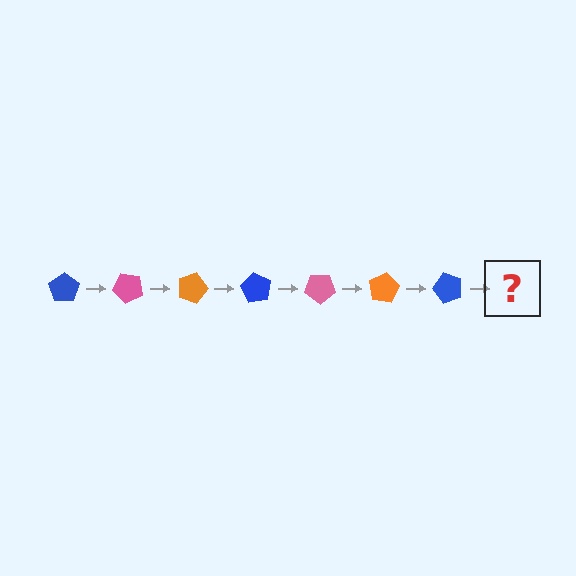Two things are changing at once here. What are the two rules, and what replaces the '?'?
The two rules are that it rotates 45 degrees each step and the color cycles through blue, pink, and orange. The '?' should be a pink pentagon, rotated 315 degrees from the start.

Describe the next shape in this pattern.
It should be a pink pentagon, rotated 315 degrees from the start.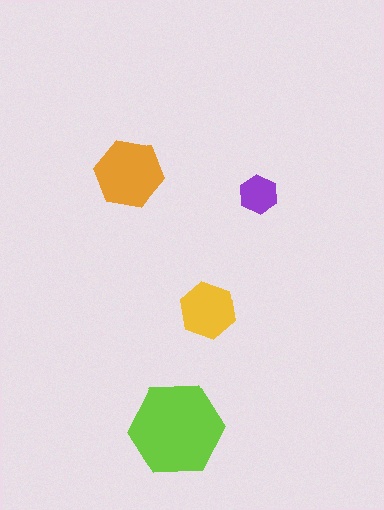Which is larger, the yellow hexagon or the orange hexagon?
The orange one.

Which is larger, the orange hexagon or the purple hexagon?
The orange one.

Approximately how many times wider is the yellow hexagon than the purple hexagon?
About 1.5 times wider.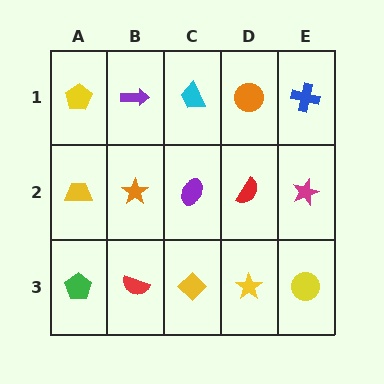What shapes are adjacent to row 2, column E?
A blue cross (row 1, column E), a yellow circle (row 3, column E), a red semicircle (row 2, column D).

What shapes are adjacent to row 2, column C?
A cyan trapezoid (row 1, column C), a yellow diamond (row 3, column C), an orange star (row 2, column B), a red semicircle (row 2, column D).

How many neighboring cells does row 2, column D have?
4.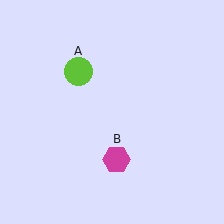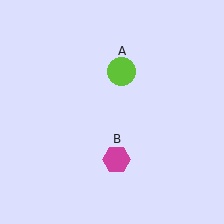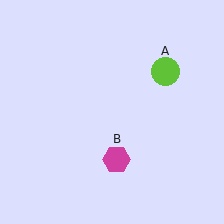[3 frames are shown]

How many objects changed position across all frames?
1 object changed position: lime circle (object A).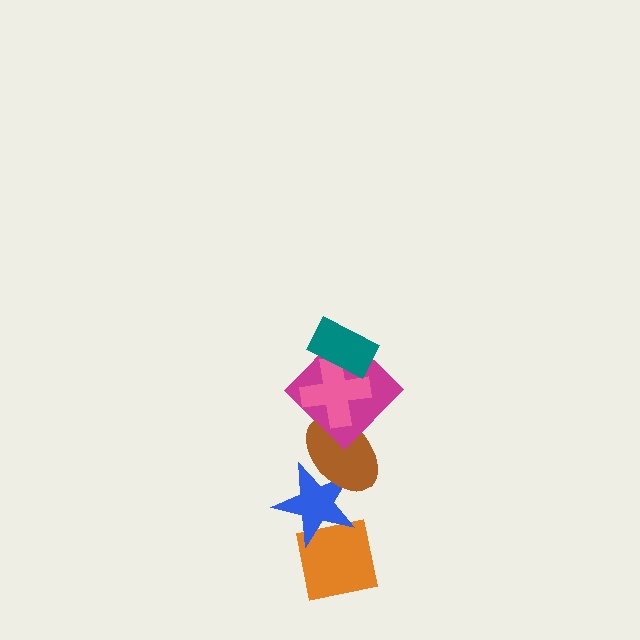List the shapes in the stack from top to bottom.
From top to bottom: the teal rectangle, the pink cross, the magenta diamond, the brown ellipse, the blue star, the orange square.